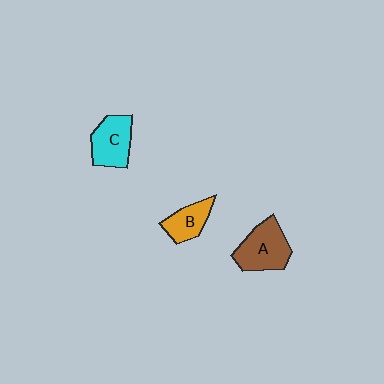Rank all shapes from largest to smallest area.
From largest to smallest: A (brown), C (cyan), B (orange).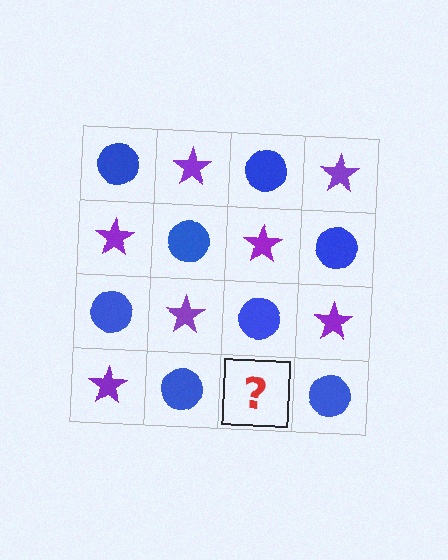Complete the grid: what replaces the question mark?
The question mark should be replaced with a purple star.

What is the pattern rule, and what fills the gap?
The rule is that it alternates blue circle and purple star in a checkerboard pattern. The gap should be filled with a purple star.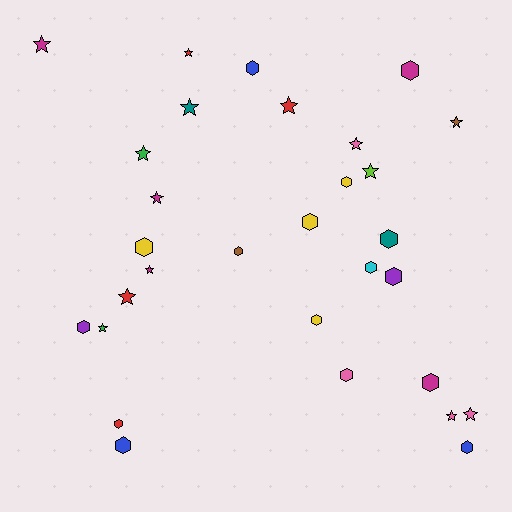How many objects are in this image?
There are 30 objects.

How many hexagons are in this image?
There are 16 hexagons.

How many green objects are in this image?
There are 2 green objects.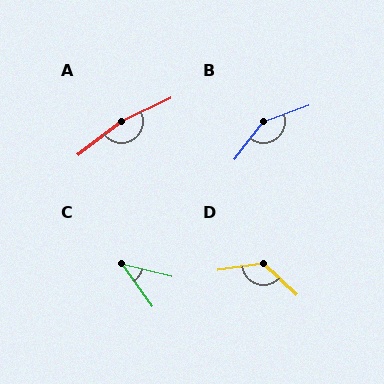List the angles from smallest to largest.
C (40°), D (129°), B (148°), A (167°).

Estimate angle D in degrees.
Approximately 129 degrees.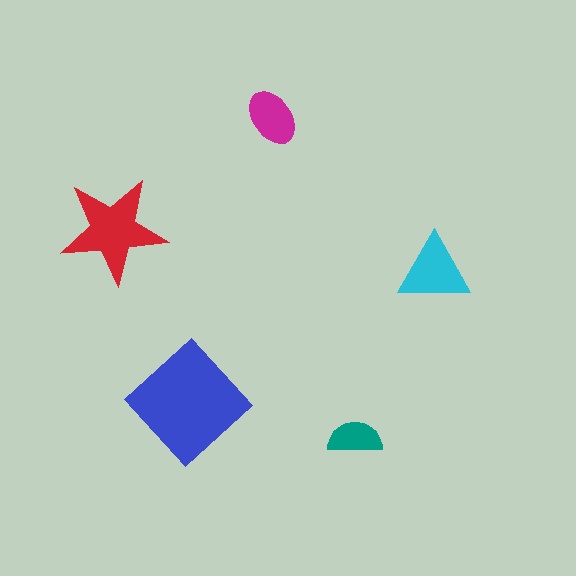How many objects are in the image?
There are 5 objects in the image.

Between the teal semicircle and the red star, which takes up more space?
The red star.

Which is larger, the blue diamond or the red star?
The blue diamond.